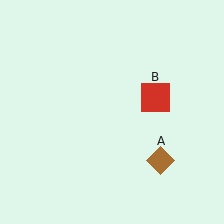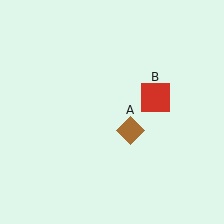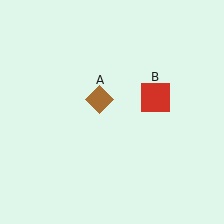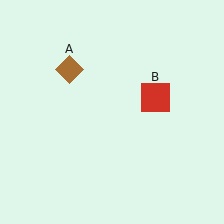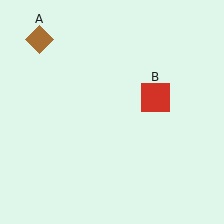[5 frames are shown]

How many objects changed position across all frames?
1 object changed position: brown diamond (object A).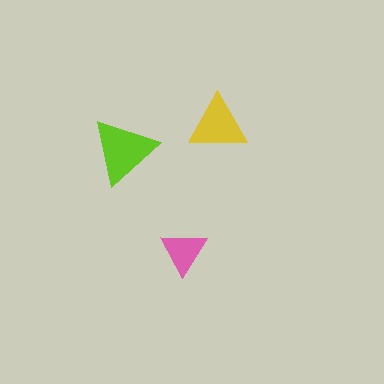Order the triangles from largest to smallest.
the lime one, the yellow one, the pink one.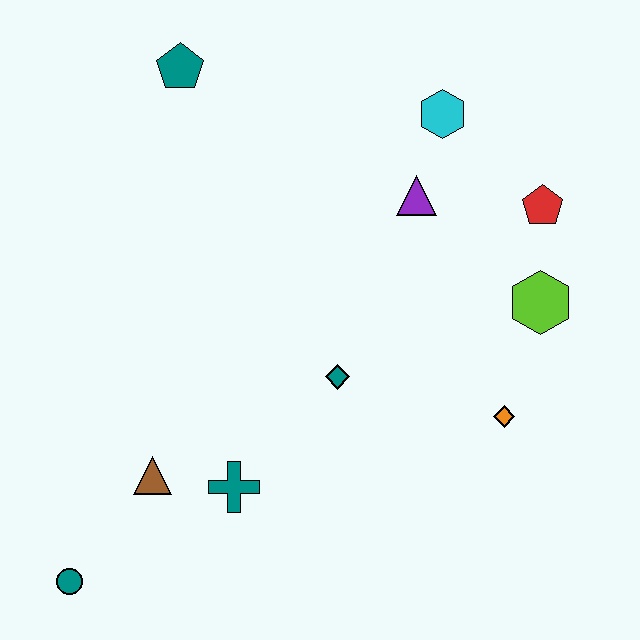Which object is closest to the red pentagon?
The lime hexagon is closest to the red pentagon.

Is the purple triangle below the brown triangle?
No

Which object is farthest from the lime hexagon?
The teal circle is farthest from the lime hexagon.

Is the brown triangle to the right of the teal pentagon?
No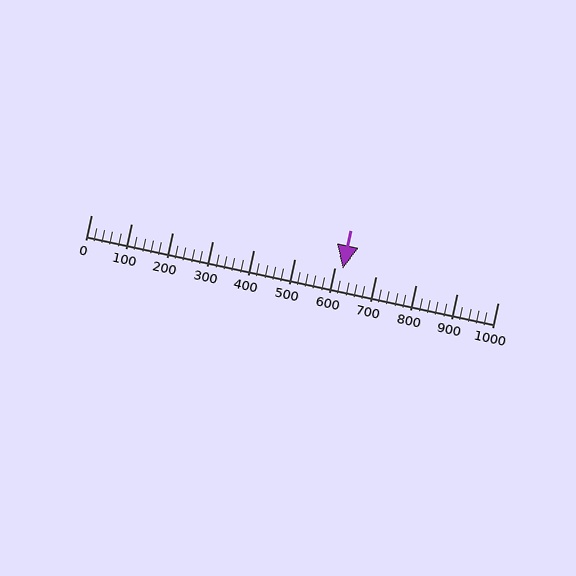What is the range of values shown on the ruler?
The ruler shows values from 0 to 1000.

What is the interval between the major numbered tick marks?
The major tick marks are spaced 100 units apart.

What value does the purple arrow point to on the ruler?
The purple arrow points to approximately 620.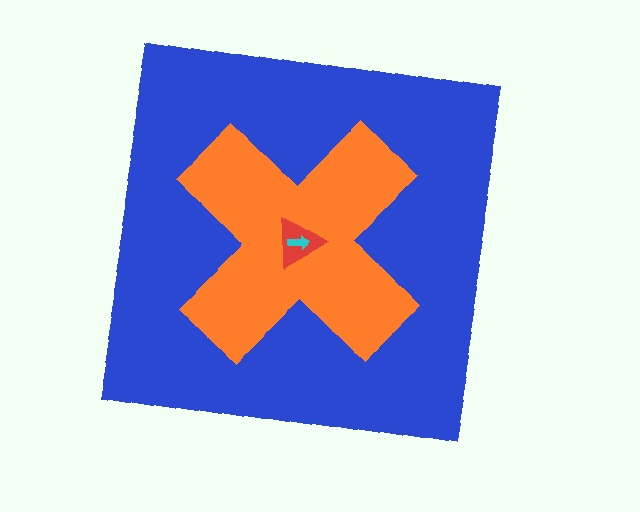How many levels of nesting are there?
4.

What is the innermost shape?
The cyan arrow.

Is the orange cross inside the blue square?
Yes.